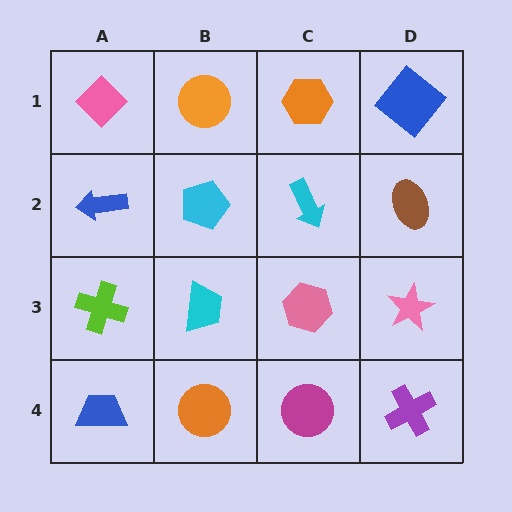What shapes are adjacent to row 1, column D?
A brown ellipse (row 2, column D), an orange hexagon (row 1, column C).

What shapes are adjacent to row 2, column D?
A blue diamond (row 1, column D), a pink star (row 3, column D), a cyan arrow (row 2, column C).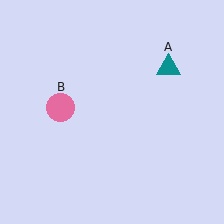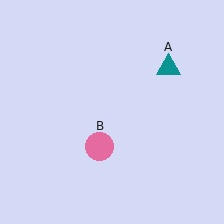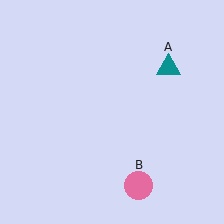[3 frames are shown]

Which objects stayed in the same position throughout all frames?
Teal triangle (object A) remained stationary.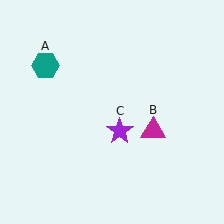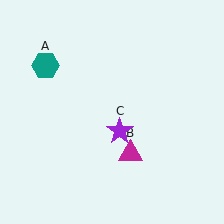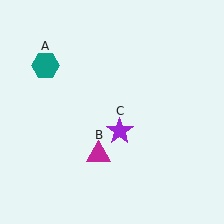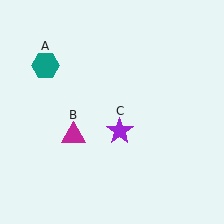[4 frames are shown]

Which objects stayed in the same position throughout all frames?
Teal hexagon (object A) and purple star (object C) remained stationary.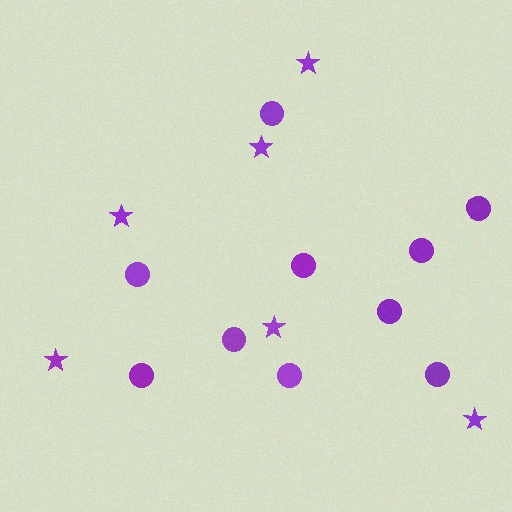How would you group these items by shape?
There are 2 groups: one group of circles (10) and one group of stars (6).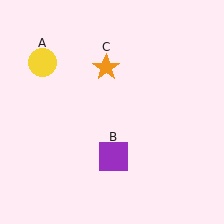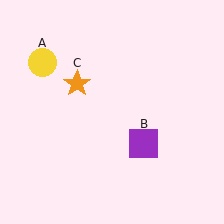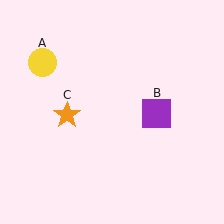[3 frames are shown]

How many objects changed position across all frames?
2 objects changed position: purple square (object B), orange star (object C).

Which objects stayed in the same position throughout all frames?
Yellow circle (object A) remained stationary.